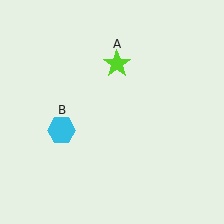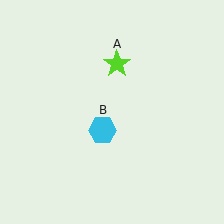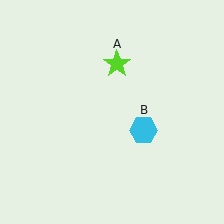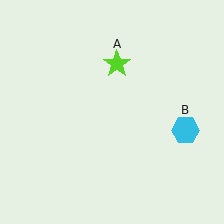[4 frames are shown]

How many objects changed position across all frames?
1 object changed position: cyan hexagon (object B).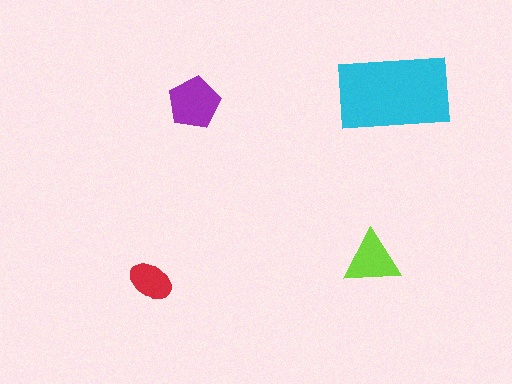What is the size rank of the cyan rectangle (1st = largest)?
1st.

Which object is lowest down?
The red ellipse is bottommost.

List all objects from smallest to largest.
The red ellipse, the lime triangle, the purple pentagon, the cyan rectangle.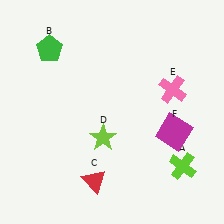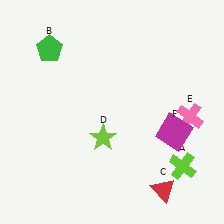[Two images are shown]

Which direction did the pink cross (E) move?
The pink cross (E) moved down.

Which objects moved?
The objects that moved are: the red triangle (C), the pink cross (E).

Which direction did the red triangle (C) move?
The red triangle (C) moved right.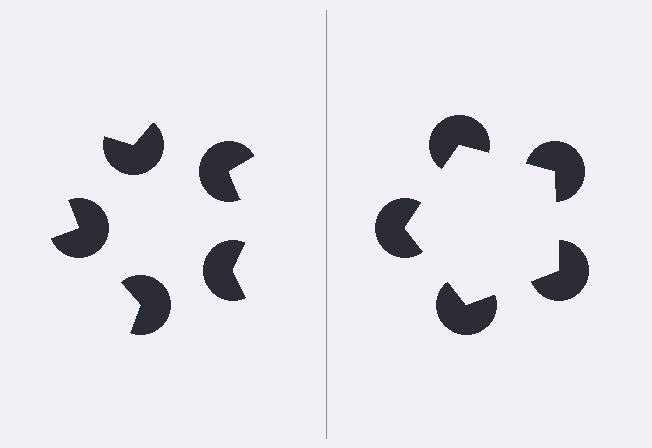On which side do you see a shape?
An illusory pentagon appears on the right side. On the left side the wedge cuts are rotated, so no coherent shape forms.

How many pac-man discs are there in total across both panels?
10 — 5 on each side.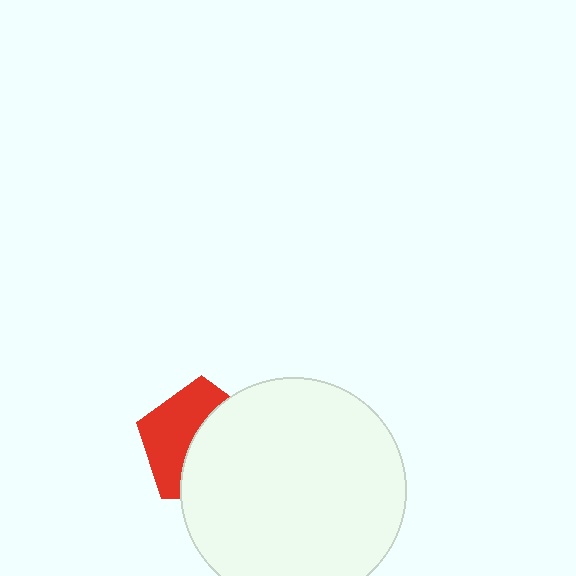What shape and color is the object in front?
The object in front is a white circle.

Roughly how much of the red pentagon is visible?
About half of it is visible (roughly 46%).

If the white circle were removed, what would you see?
You would see the complete red pentagon.